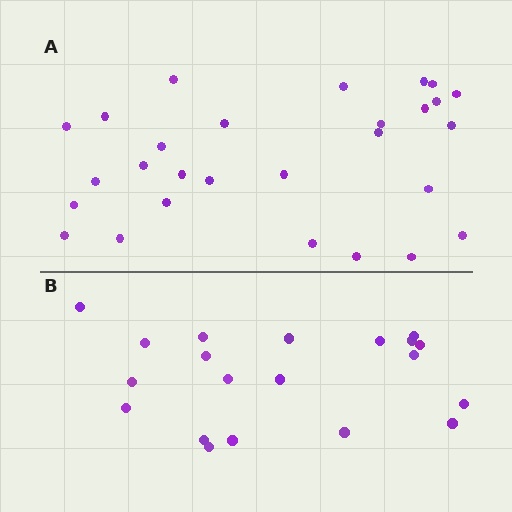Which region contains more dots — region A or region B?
Region A (the top region) has more dots.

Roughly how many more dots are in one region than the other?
Region A has roughly 8 or so more dots than region B.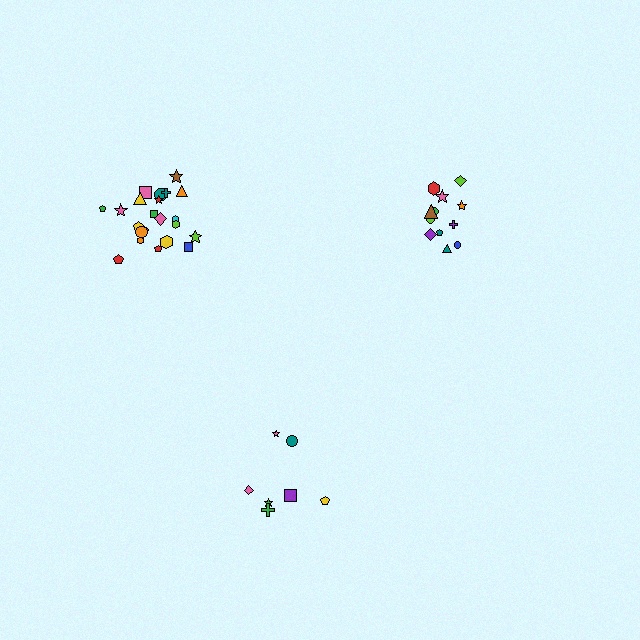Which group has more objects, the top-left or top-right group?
The top-left group.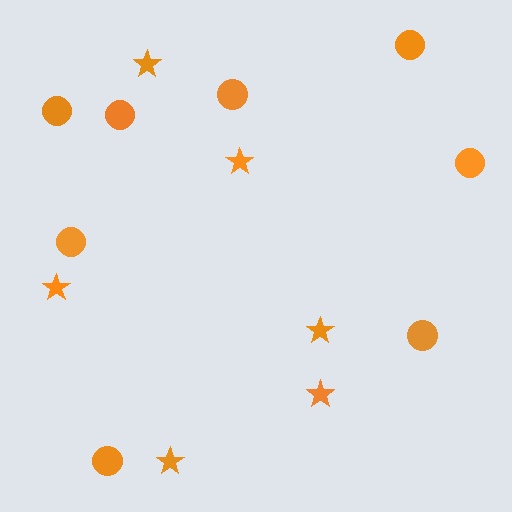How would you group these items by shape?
There are 2 groups: one group of stars (6) and one group of circles (8).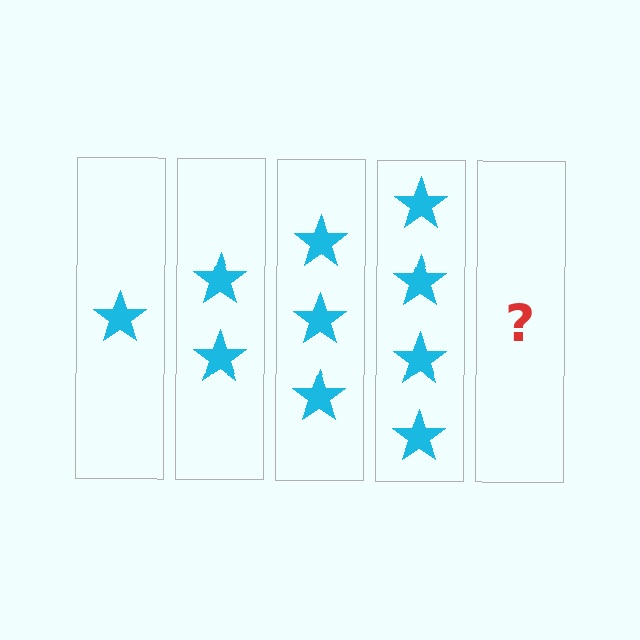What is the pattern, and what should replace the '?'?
The pattern is that each step adds one more star. The '?' should be 5 stars.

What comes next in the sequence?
The next element should be 5 stars.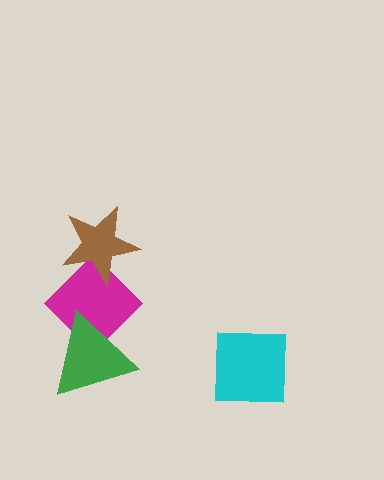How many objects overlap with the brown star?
1 object overlaps with the brown star.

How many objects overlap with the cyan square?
0 objects overlap with the cyan square.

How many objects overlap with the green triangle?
1 object overlaps with the green triangle.